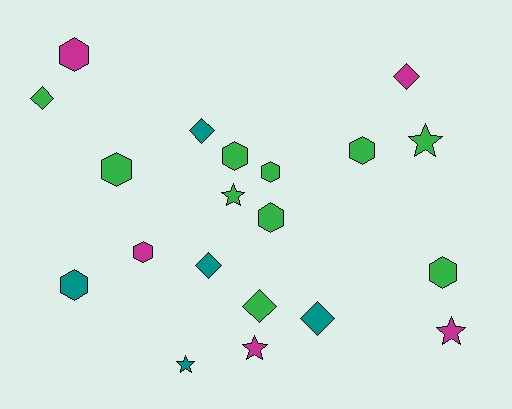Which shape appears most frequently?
Hexagon, with 9 objects.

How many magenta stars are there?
There are 2 magenta stars.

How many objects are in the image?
There are 20 objects.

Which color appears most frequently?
Green, with 10 objects.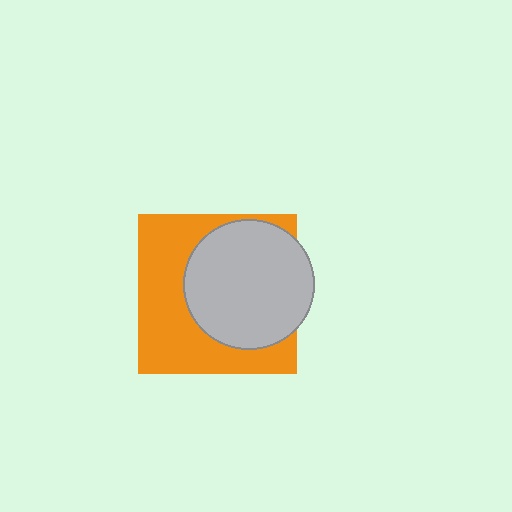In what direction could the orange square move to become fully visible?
The orange square could move left. That would shift it out from behind the light gray circle entirely.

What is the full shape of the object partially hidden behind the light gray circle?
The partially hidden object is an orange square.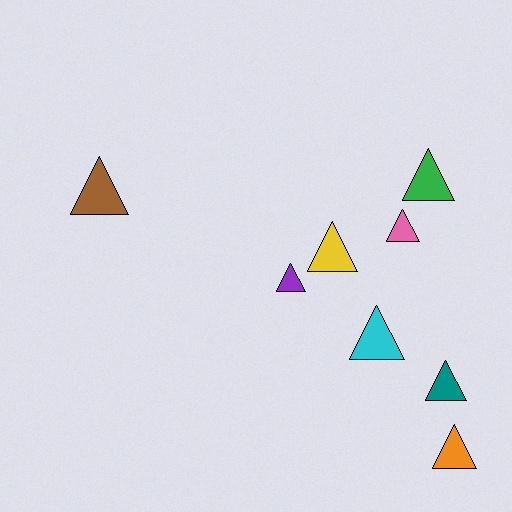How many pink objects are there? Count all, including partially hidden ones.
There is 1 pink object.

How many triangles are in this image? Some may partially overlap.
There are 8 triangles.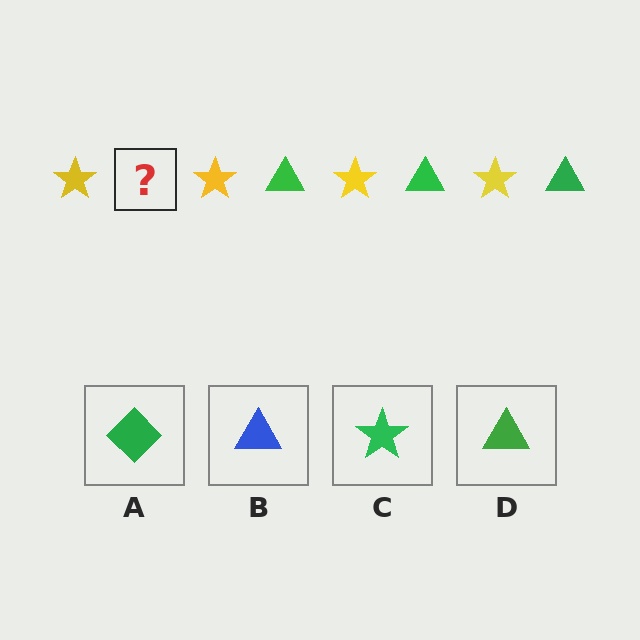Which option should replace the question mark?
Option D.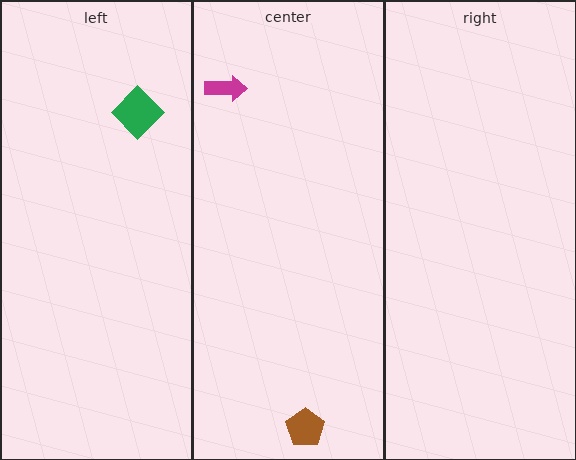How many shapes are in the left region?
1.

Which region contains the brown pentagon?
The center region.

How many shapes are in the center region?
2.